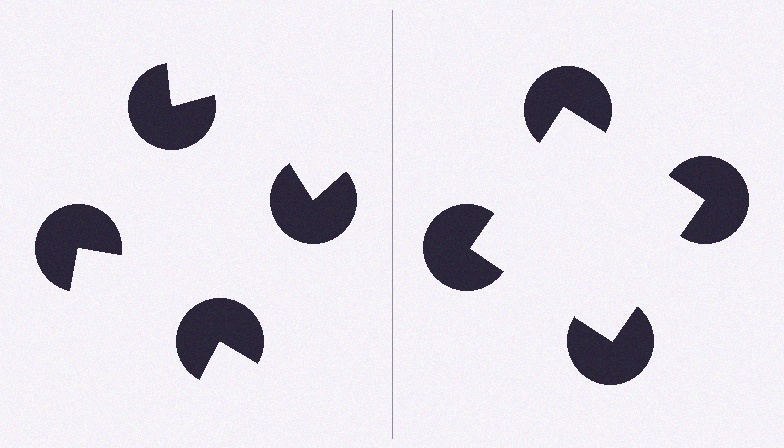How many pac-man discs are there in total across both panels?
8 — 4 on each side.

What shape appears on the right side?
An illusory square.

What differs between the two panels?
The pac-man discs are positioned identically on both sides; only the wedge orientations differ. On the right they align to a square; on the left they are misaligned.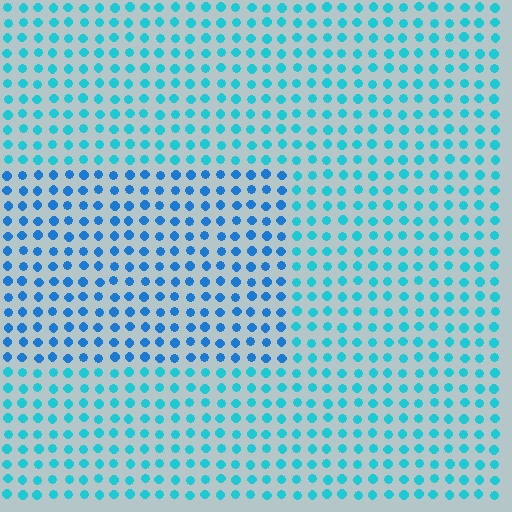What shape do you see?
I see a rectangle.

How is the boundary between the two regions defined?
The boundary is defined purely by a slight shift in hue (about 26 degrees). Spacing, size, and orientation are identical on both sides.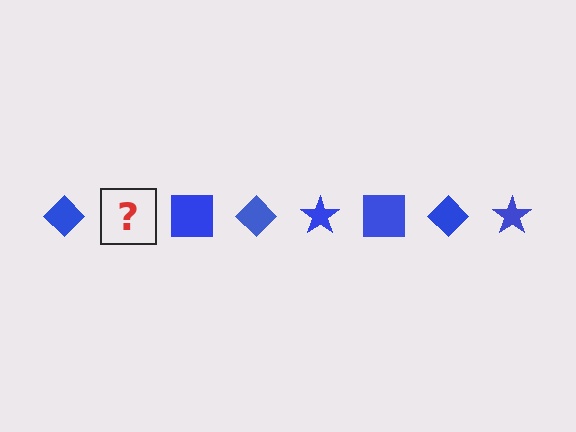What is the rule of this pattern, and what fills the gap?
The rule is that the pattern cycles through diamond, star, square shapes in blue. The gap should be filled with a blue star.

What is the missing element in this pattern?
The missing element is a blue star.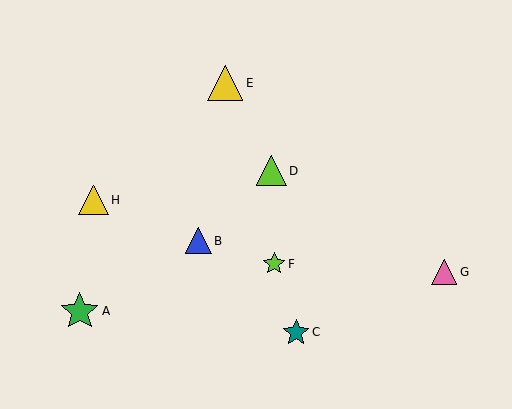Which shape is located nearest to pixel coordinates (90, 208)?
The yellow triangle (labeled H) at (94, 200) is nearest to that location.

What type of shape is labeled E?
Shape E is a yellow triangle.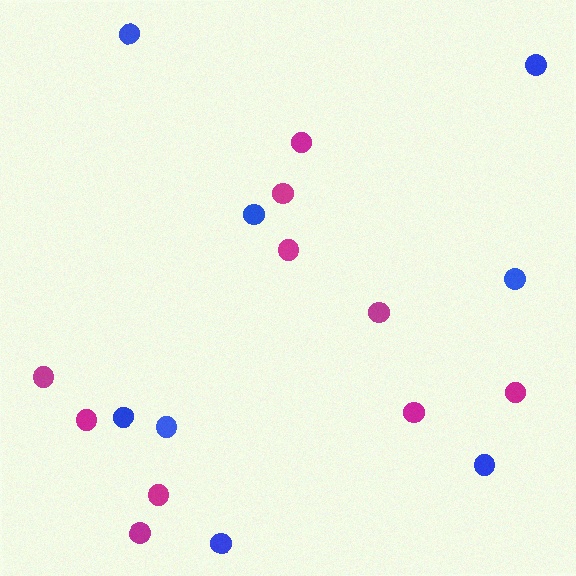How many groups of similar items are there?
There are 2 groups: one group of blue circles (8) and one group of magenta circles (10).